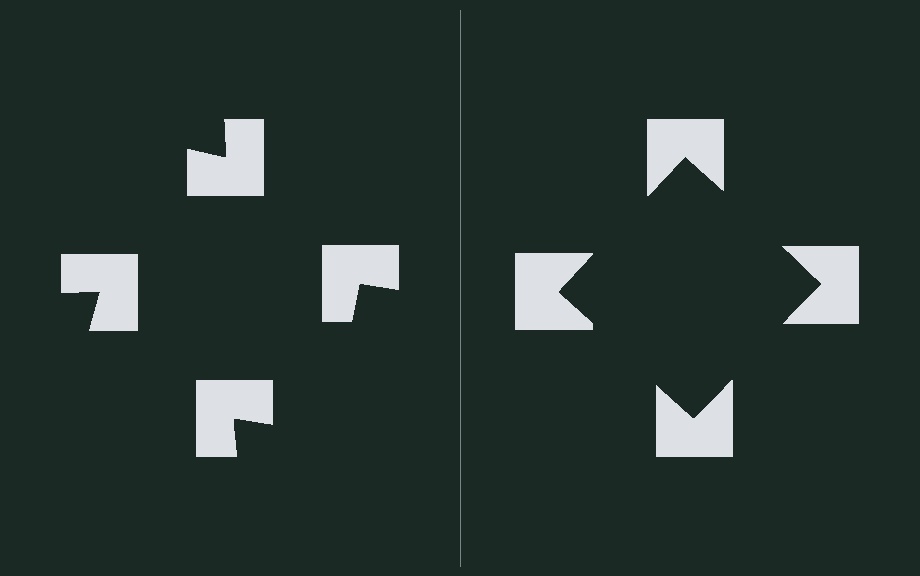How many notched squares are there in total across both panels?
8 — 4 on each side.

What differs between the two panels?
The notched squares are positioned identically on both sides; only the wedge orientations differ. On the right they align to a square; on the left they are misaligned.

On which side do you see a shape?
An illusory square appears on the right side. On the left side the wedge cuts are rotated, so no coherent shape forms.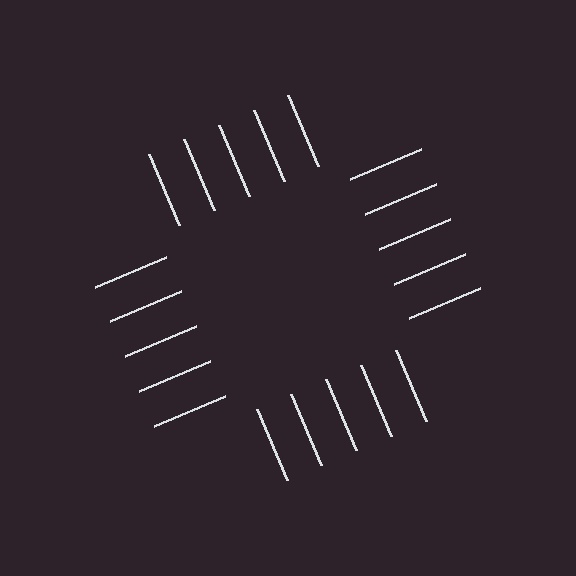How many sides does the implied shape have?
4 sides — the line-ends trace a square.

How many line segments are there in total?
20 — 5 along each of the 4 edges.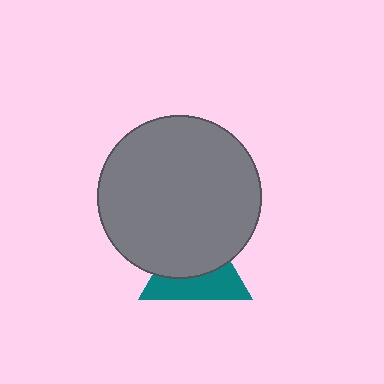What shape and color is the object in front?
The object in front is a gray circle.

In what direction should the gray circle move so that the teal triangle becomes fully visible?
The gray circle should move up. That is the shortest direction to clear the overlap and leave the teal triangle fully visible.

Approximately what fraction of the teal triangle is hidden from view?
Roughly 55% of the teal triangle is hidden behind the gray circle.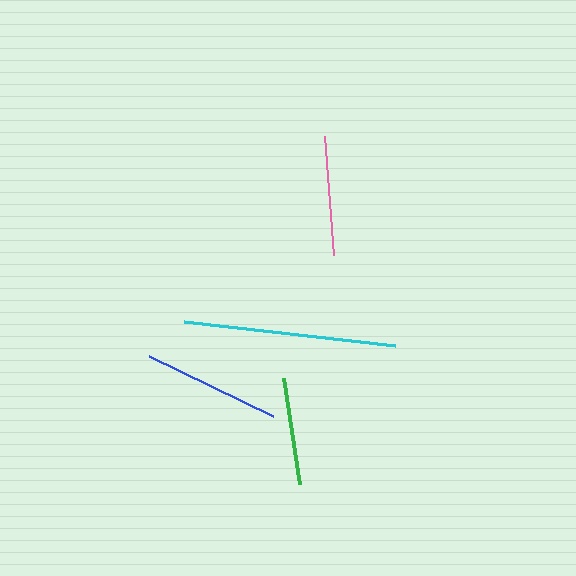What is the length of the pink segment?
The pink segment is approximately 120 pixels long.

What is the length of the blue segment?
The blue segment is approximately 139 pixels long.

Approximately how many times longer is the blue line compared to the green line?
The blue line is approximately 1.3 times the length of the green line.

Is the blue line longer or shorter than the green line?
The blue line is longer than the green line.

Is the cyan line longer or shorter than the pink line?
The cyan line is longer than the pink line.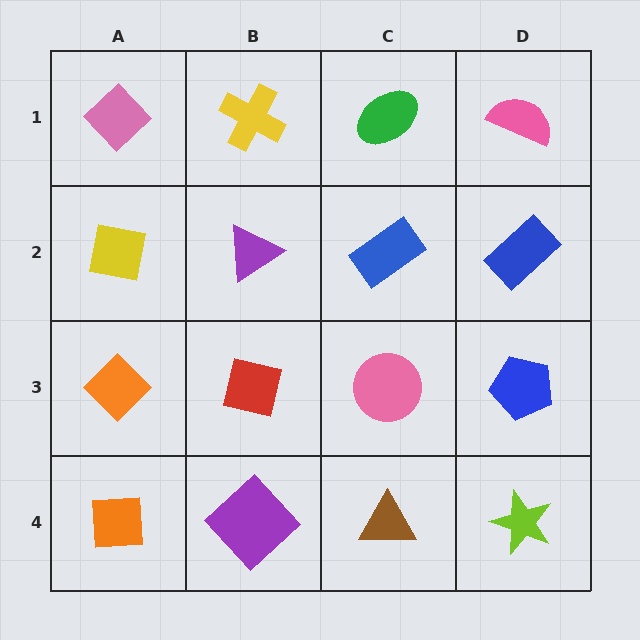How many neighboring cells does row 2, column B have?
4.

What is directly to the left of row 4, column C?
A purple diamond.